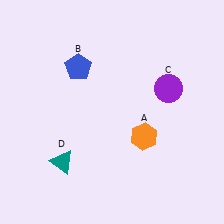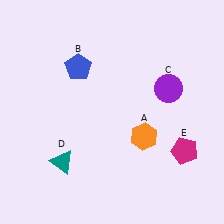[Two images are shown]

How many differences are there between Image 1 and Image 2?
There is 1 difference between the two images.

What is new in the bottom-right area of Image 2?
A magenta pentagon (E) was added in the bottom-right area of Image 2.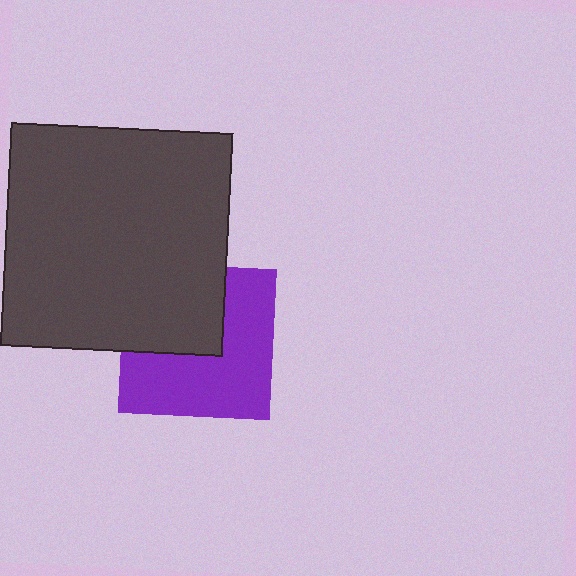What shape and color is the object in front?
The object in front is a dark gray square.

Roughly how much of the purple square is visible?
About half of it is visible (roughly 60%).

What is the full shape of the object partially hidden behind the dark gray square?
The partially hidden object is a purple square.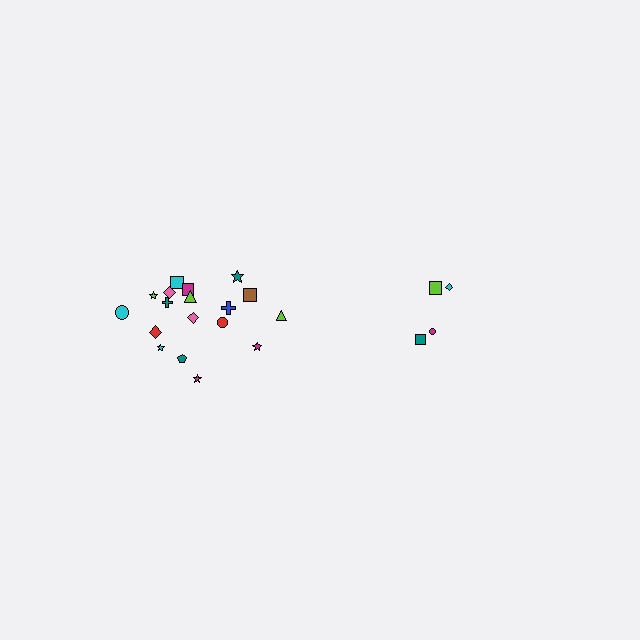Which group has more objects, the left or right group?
The left group.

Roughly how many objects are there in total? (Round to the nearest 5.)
Roughly 20 objects in total.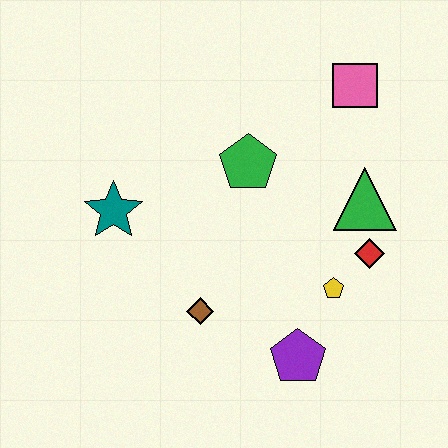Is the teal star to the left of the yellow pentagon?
Yes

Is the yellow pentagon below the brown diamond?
No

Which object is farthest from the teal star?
The pink square is farthest from the teal star.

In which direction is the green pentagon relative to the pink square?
The green pentagon is to the left of the pink square.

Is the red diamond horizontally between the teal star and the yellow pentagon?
No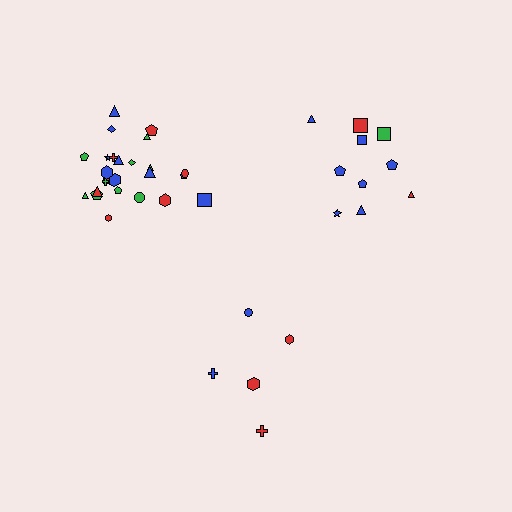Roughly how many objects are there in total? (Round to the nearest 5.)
Roughly 40 objects in total.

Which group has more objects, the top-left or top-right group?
The top-left group.